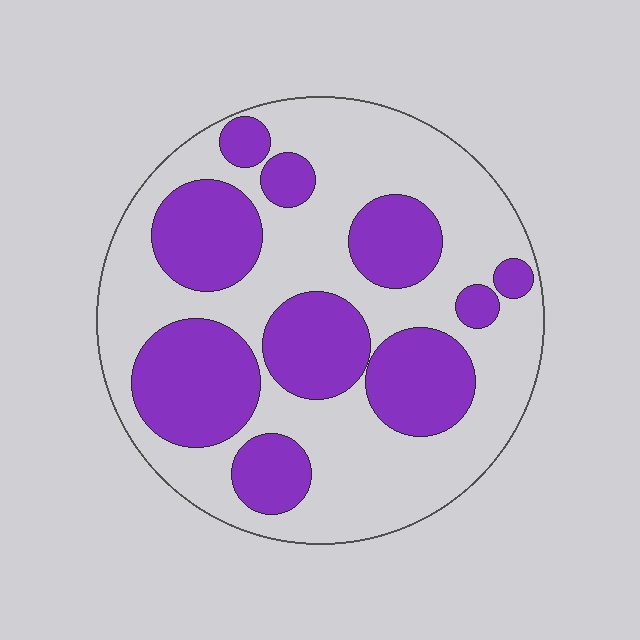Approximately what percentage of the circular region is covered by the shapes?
Approximately 40%.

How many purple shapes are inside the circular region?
10.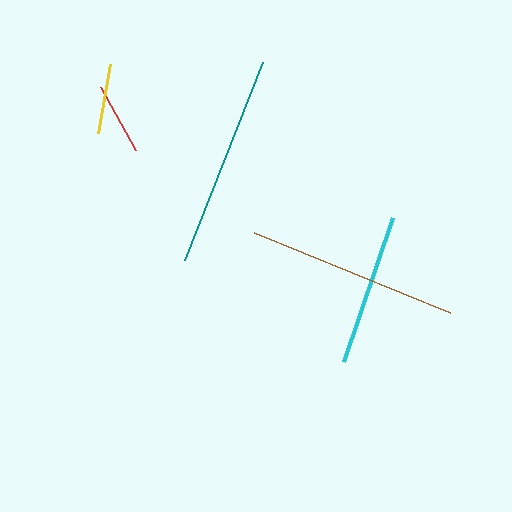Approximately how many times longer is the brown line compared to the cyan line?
The brown line is approximately 1.4 times the length of the cyan line.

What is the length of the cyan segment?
The cyan segment is approximately 152 pixels long.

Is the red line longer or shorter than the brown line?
The brown line is longer than the red line.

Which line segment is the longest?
The teal line is the longest at approximately 213 pixels.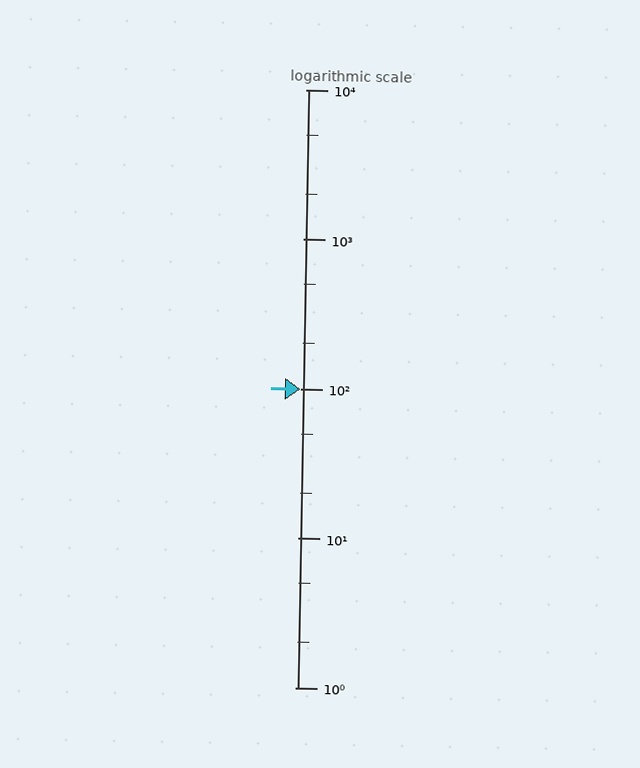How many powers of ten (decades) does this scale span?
The scale spans 4 decades, from 1 to 10000.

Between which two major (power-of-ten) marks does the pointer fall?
The pointer is between 100 and 1000.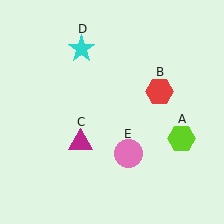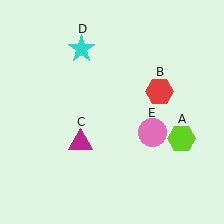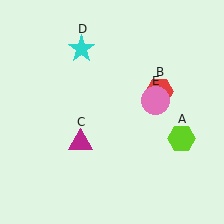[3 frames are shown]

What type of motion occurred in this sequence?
The pink circle (object E) rotated counterclockwise around the center of the scene.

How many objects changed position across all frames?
1 object changed position: pink circle (object E).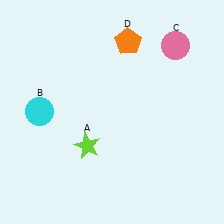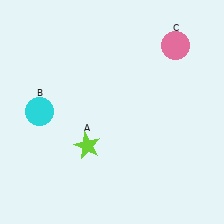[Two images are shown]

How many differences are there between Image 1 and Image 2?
There is 1 difference between the two images.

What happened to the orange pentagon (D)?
The orange pentagon (D) was removed in Image 2. It was in the top-right area of Image 1.